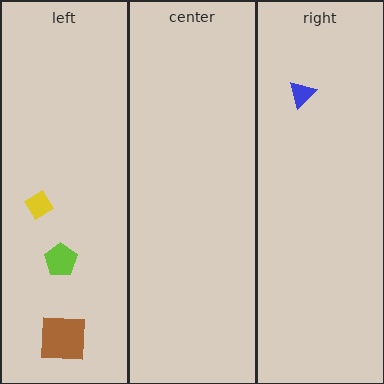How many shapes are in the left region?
3.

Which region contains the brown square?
The left region.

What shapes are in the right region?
The blue triangle.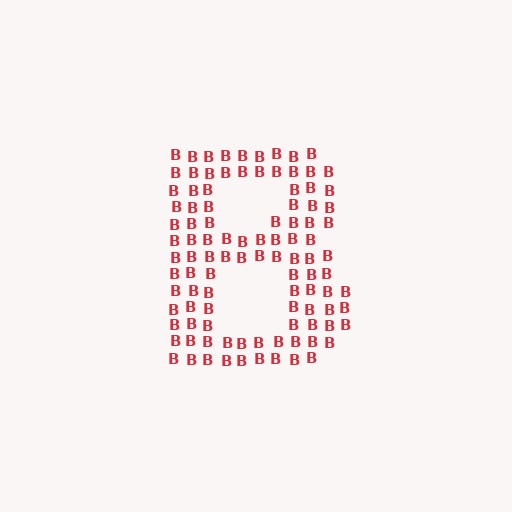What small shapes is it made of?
It is made of small letter B's.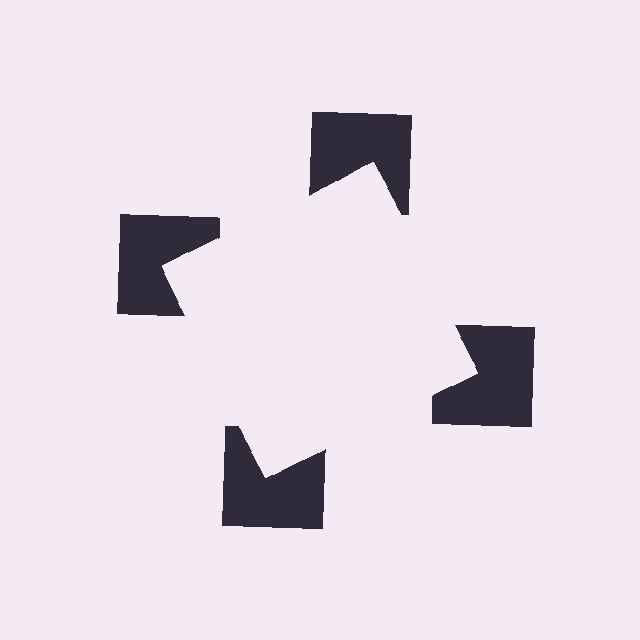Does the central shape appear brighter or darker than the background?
It typically appears slightly brighter than the background, even though no actual brightness change is drawn.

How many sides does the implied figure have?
4 sides.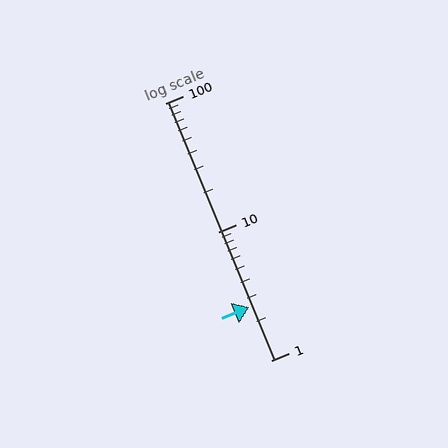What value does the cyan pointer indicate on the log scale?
The pointer indicates approximately 2.6.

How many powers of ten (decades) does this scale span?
The scale spans 2 decades, from 1 to 100.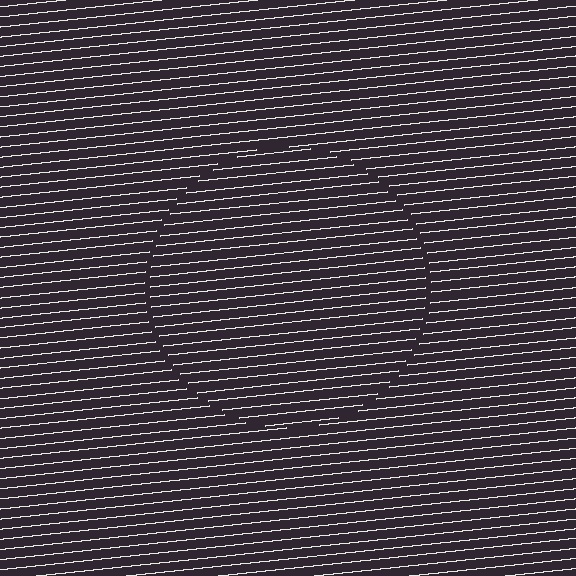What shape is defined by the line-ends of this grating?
An illusory circle. The interior of the shape contains the same grating, shifted by half a period — the contour is defined by the phase discontinuity where line-ends from the inner and outer gratings abut.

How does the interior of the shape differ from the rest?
The interior of the shape contains the same grating, shifted by half a period — the contour is defined by the phase discontinuity where line-ends from the inner and outer gratings abut.